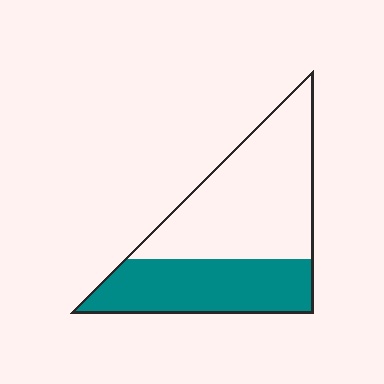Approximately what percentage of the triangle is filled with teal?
Approximately 40%.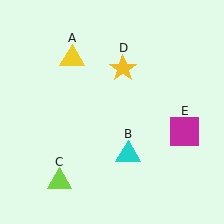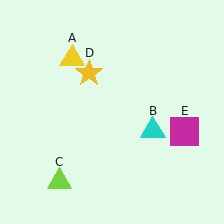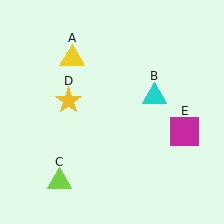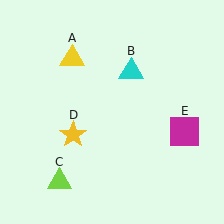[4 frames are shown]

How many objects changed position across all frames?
2 objects changed position: cyan triangle (object B), yellow star (object D).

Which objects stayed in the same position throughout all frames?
Yellow triangle (object A) and lime triangle (object C) and magenta square (object E) remained stationary.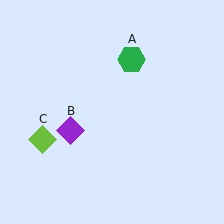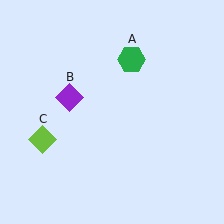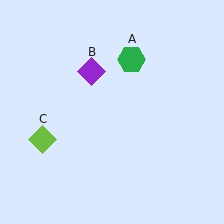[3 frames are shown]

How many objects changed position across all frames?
1 object changed position: purple diamond (object B).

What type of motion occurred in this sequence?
The purple diamond (object B) rotated clockwise around the center of the scene.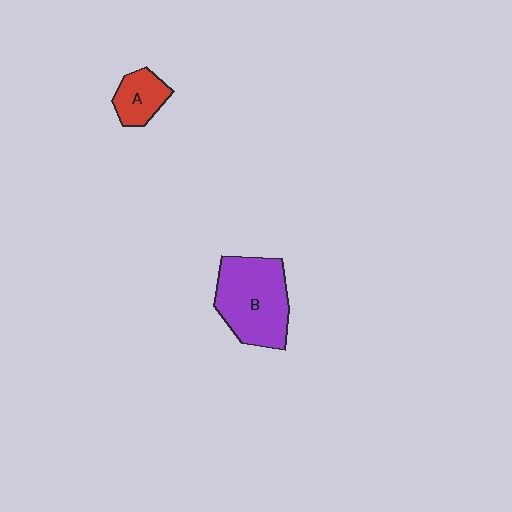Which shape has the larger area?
Shape B (purple).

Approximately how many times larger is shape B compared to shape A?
Approximately 2.4 times.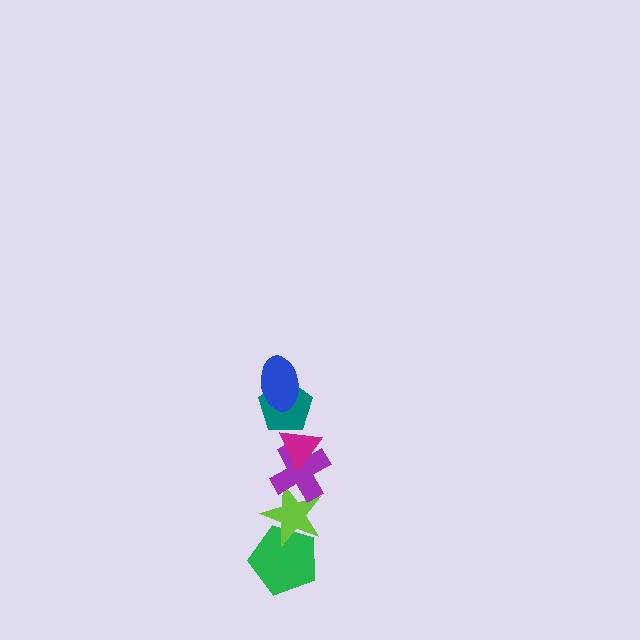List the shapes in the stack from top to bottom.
From top to bottom: the blue ellipse, the teal pentagon, the magenta triangle, the purple cross, the lime star, the green pentagon.